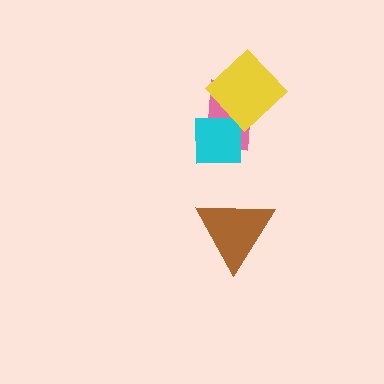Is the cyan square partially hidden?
Yes, it is partially covered by another shape.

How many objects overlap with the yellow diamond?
2 objects overlap with the yellow diamond.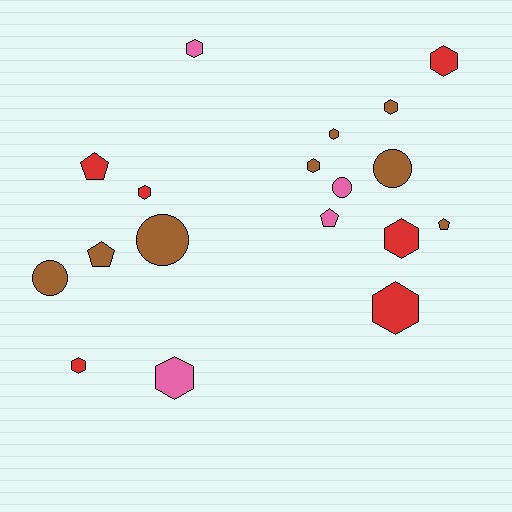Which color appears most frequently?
Brown, with 8 objects.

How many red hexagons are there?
There are 5 red hexagons.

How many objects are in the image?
There are 18 objects.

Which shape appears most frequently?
Hexagon, with 10 objects.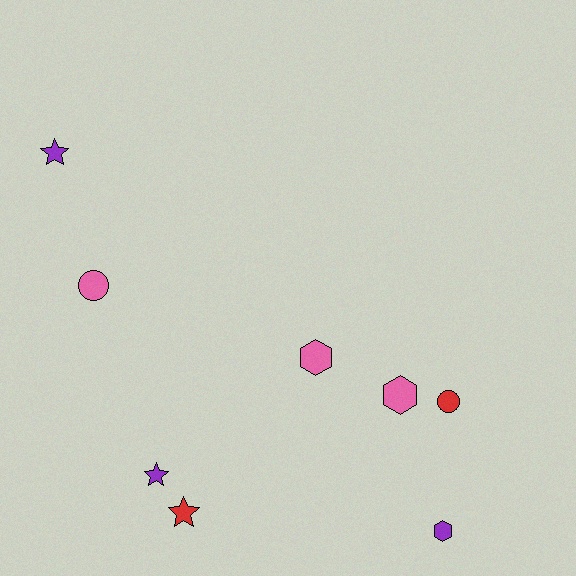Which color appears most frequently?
Purple, with 3 objects.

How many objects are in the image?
There are 8 objects.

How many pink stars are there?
There are no pink stars.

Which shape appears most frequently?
Hexagon, with 3 objects.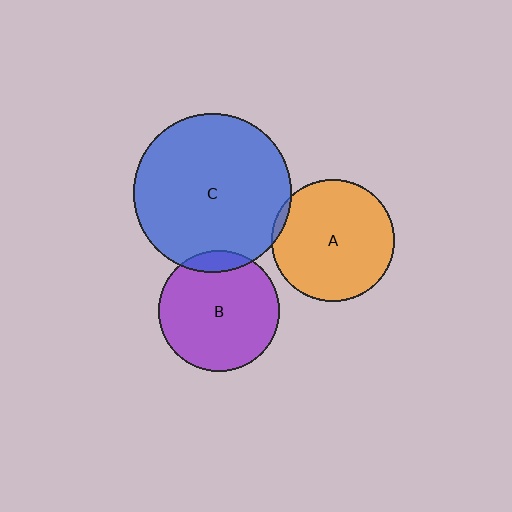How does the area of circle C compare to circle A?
Approximately 1.7 times.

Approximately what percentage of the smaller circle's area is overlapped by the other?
Approximately 10%.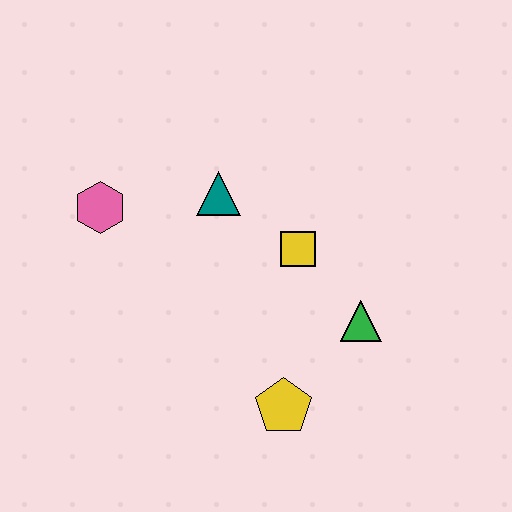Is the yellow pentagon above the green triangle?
No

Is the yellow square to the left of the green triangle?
Yes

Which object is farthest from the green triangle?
The pink hexagon is farthest from the green triangle.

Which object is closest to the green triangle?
The yellow square is closest to the green triangle.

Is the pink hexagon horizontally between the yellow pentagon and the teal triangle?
No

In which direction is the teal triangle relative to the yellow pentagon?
The teal triangle is above the yellow pentagon.